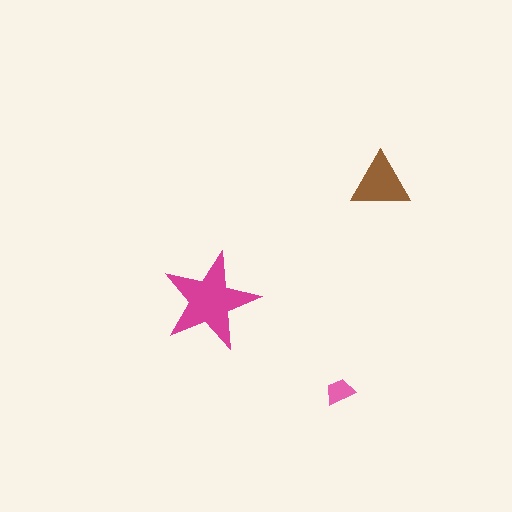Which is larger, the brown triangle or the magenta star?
The magenta star.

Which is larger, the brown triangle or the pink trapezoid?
The brown triangle.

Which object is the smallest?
The pink trapezoid.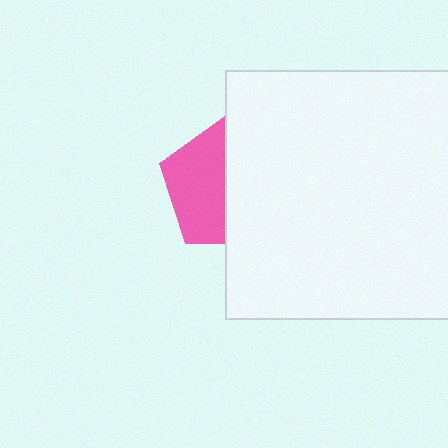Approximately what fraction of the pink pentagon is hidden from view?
Roughly 52% of the pink pentagon is hidden behind the white square.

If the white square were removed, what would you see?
You would see the complete pink pentagon.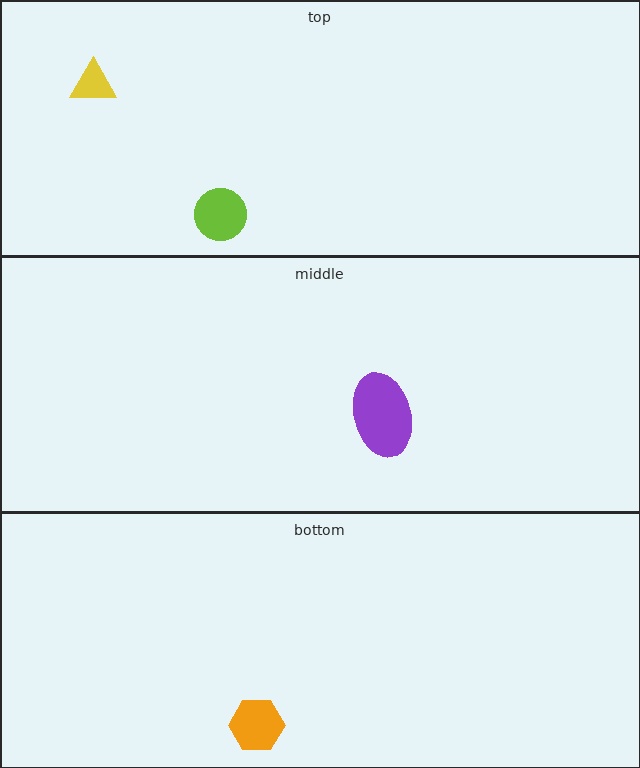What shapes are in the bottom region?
The orange hexagon.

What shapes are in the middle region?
The purple ellipse.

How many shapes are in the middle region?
1.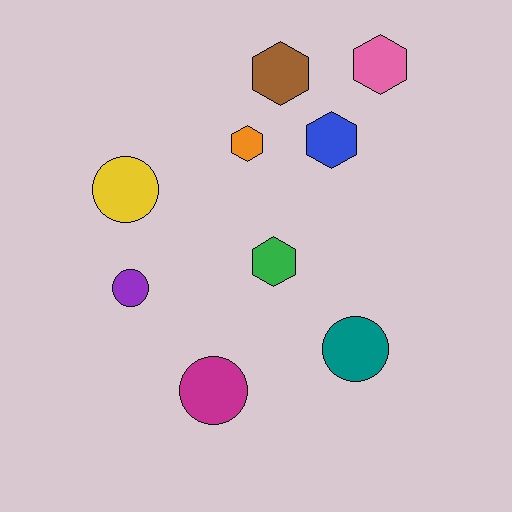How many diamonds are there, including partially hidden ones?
There are no diamonds.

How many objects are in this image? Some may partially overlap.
There are 9 objects.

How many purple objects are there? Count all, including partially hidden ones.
There is 1 purple object.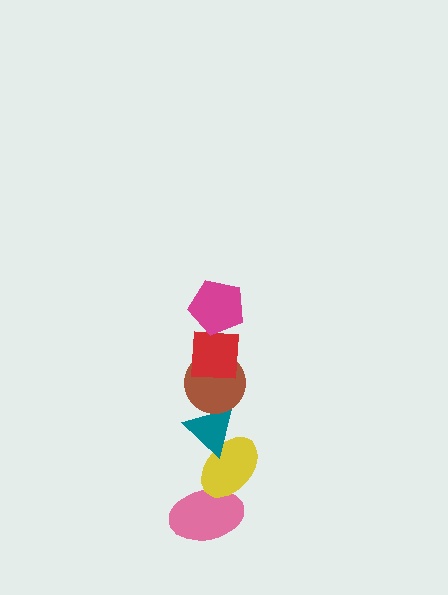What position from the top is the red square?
The red square is 2nd from the top.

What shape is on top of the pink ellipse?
The yellow ellipse is on top of the pink ellipse.